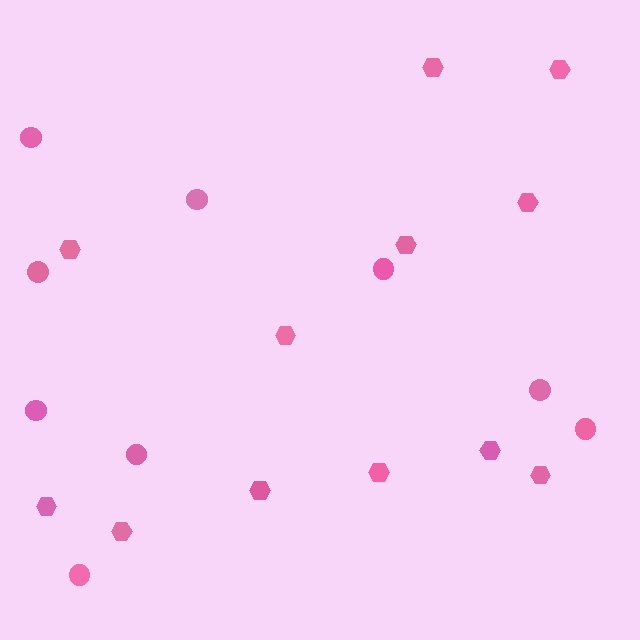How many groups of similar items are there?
There are 2 groups: one group of hexagons (12) and one group of circles (9).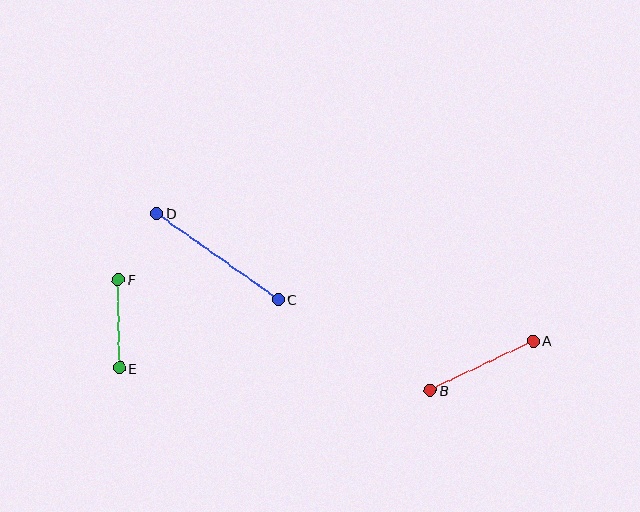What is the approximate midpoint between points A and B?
The midpoint is at approximately (482, 366) pixels.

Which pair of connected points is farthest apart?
Points C and D are farthest apart.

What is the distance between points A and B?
The distance is approximately 114 pixels.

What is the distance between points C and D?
The distance is approximately 149 pixels.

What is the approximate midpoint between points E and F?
The midpoint is at approximately (119, 323) pixels.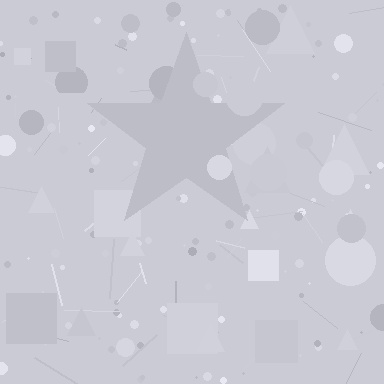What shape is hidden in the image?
A star is hidden in the image.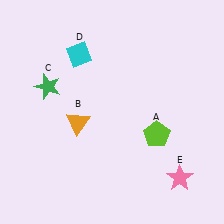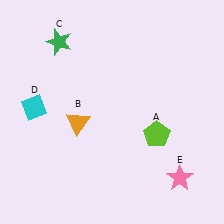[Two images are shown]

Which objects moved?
The objects that moved are: the green star (C), the cyan diamond (D).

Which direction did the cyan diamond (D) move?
The cyan diamond (D) moved down.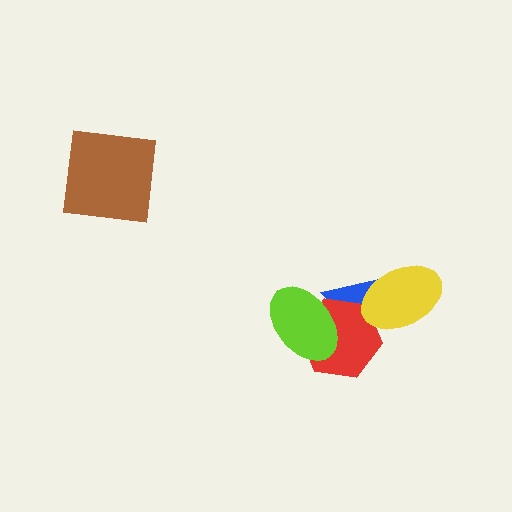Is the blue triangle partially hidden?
Yes, it is partially covered by another shape.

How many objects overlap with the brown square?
0 objects overlap with the brown square.